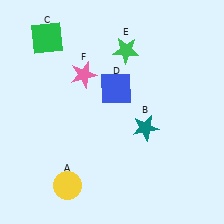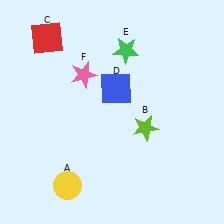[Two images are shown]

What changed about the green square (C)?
In Image 1, C is green. In Image 2, it changed to red.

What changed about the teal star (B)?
In Image 1, B is teal. In Image 2, it changed to lime.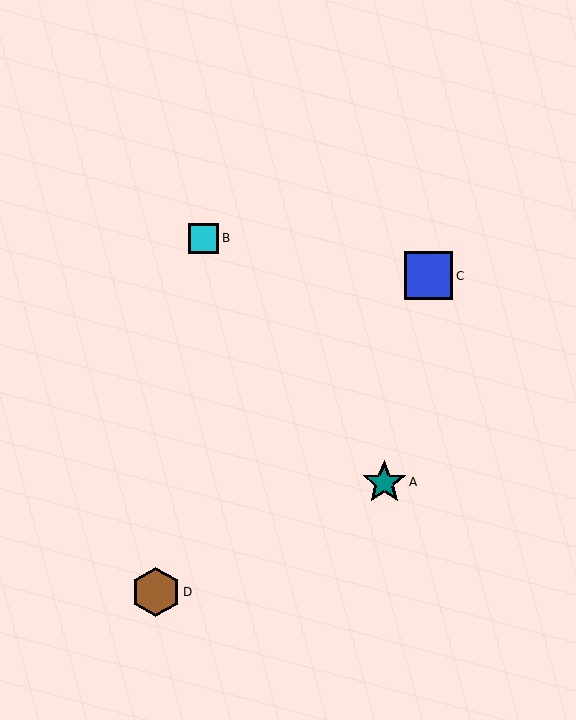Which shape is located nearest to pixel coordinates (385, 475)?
The teal star (labeled A) at (384, 482) is nearest to that location.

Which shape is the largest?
The brown hexagon (labeled D) is the largest.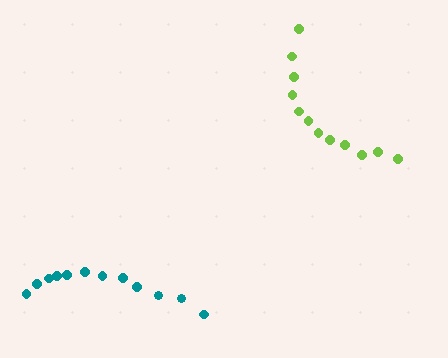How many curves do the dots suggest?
There are 2 distinct paths.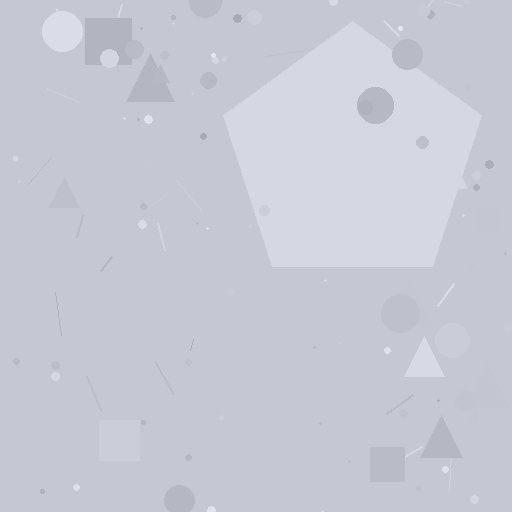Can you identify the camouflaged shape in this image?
The camouflaged shape is a pentagon.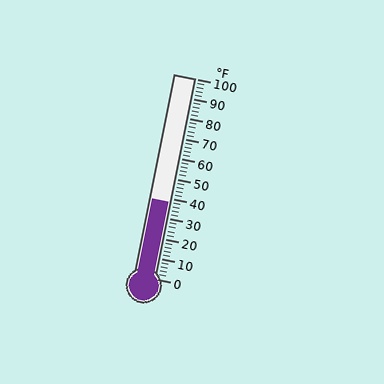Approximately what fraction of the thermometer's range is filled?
The thermometer is filled to approximately 40% of its range.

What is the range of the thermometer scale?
The thermometer scale ranges from 0°F to 100°F.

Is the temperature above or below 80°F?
The temperature is below 80°F.